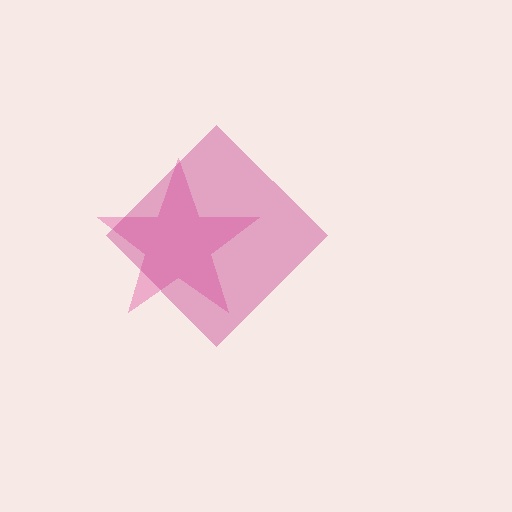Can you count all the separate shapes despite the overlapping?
Yes, there are 2 separate shapes.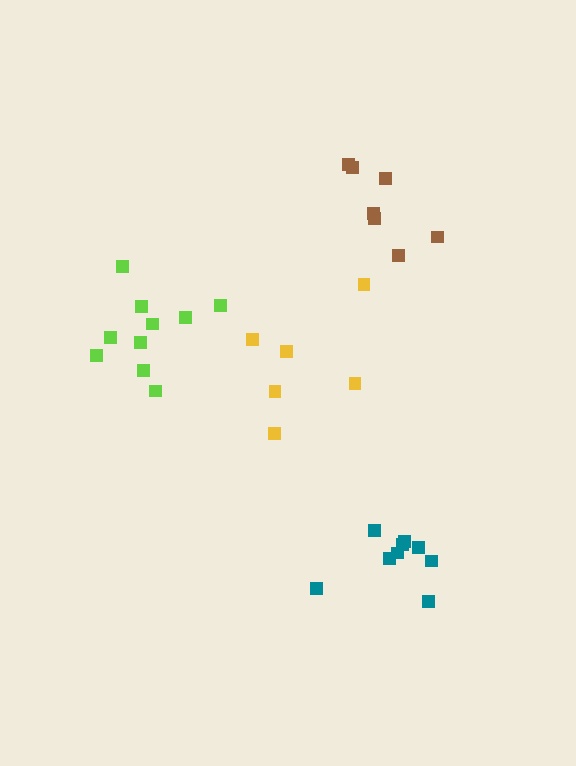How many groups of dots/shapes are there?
There are 4 groups.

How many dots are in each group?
Group 1: 7 dots, Group 2: 9 dots, Group 3: 6 dots, Group 4: 10 dots (32 total).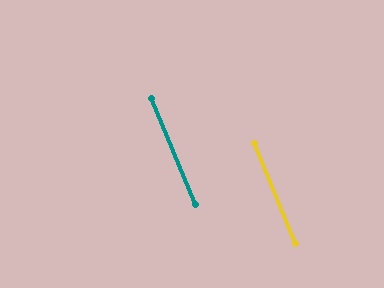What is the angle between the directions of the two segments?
Approximately 0 degrees.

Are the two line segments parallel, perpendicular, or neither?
Parallel — their directions differ by only 0.1°.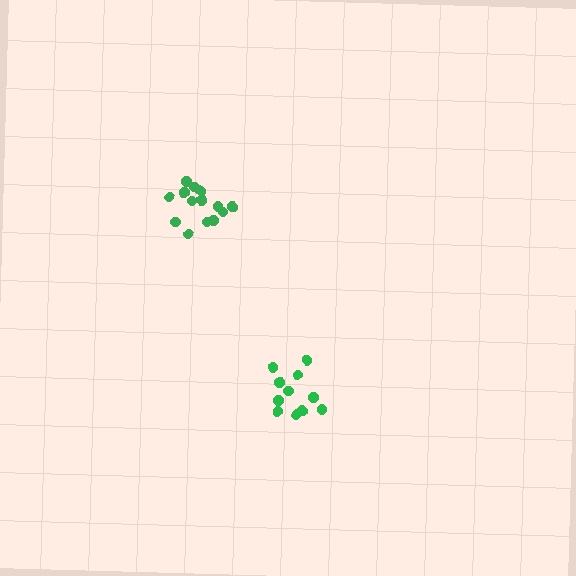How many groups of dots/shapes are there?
There are 2 groups.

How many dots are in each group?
Group 1: 11 dots, Group 2: 15 dots (26 total).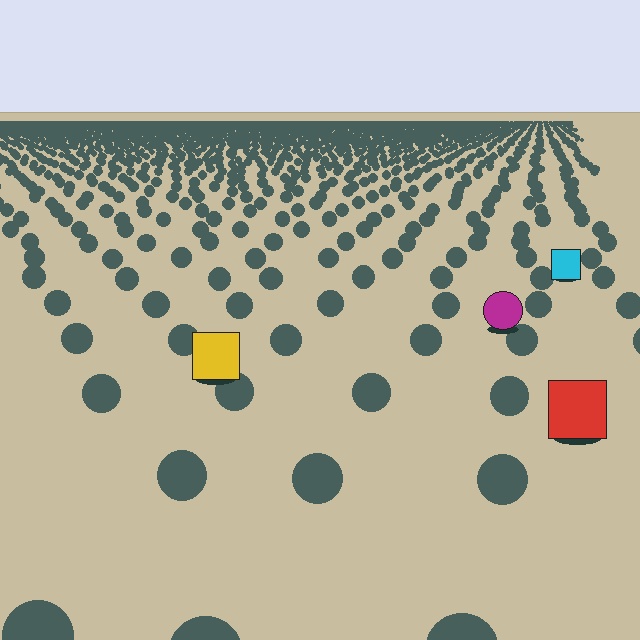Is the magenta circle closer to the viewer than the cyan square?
Yes. The magenta circle is closer — you can tell from the texture gradient: the ground texture is coarser near it.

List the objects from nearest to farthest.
From nearest to farthest: the red square, the yellow square, the magenta circle, the cyan square.